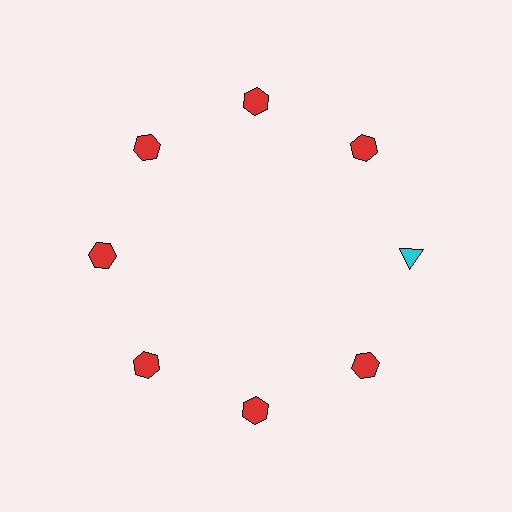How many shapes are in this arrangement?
There are 8 shapes arranged in a ring pattern.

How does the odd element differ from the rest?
It differs in both color (cyan instead of red) and shape (triangle instead of hexagon).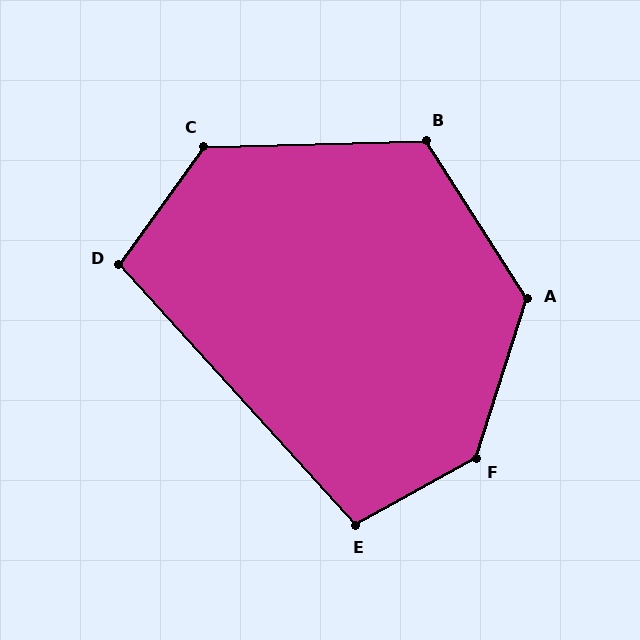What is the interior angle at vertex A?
Approximately 130 degrees (obtuse).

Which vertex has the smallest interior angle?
D, at approximately 102 degrees.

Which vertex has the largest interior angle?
F, at approximately 137 degrees.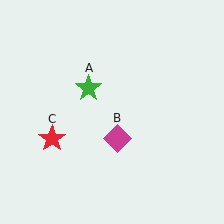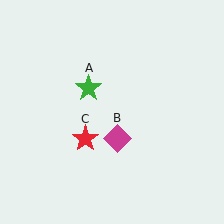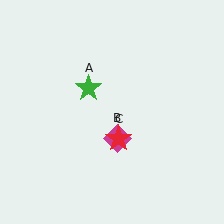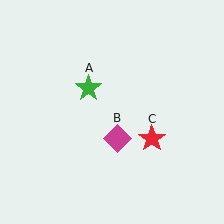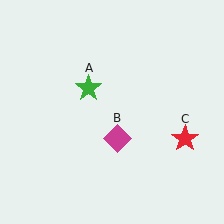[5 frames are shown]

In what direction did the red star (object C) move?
The red star (object C) moved right.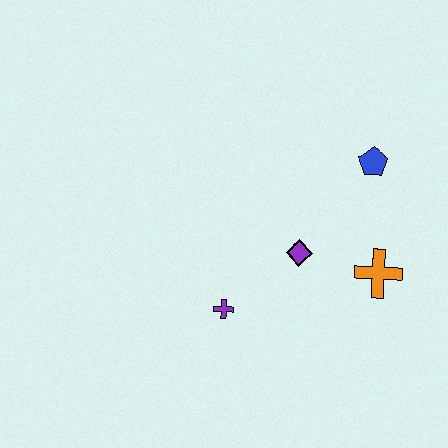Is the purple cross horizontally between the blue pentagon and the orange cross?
No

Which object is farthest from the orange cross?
The purple cross is farthest from the orange cross.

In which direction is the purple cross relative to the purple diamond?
The purple cross is to the left of the purple diamond.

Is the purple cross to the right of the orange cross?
No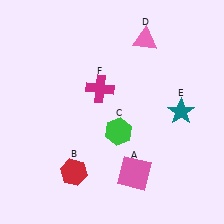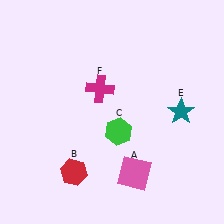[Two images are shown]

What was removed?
The pink triangle (D) was removed in Image 2.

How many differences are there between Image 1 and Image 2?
There is 1 difference between the two images.